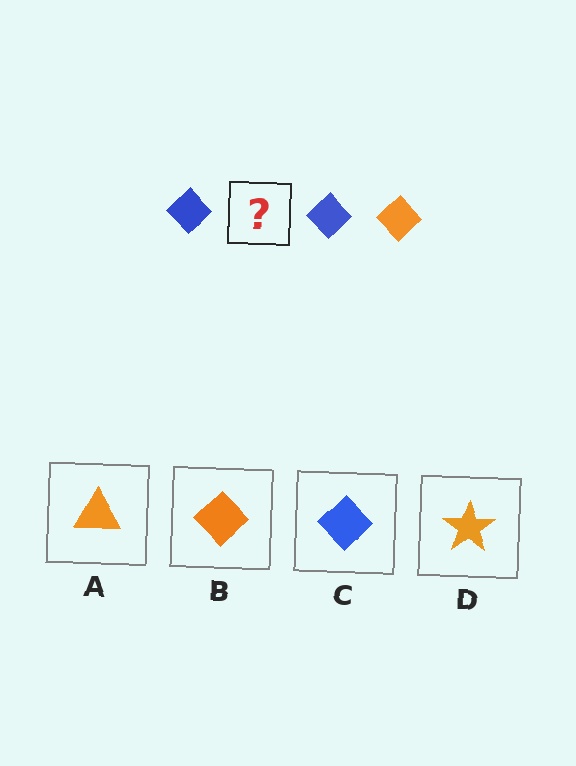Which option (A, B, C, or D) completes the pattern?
B.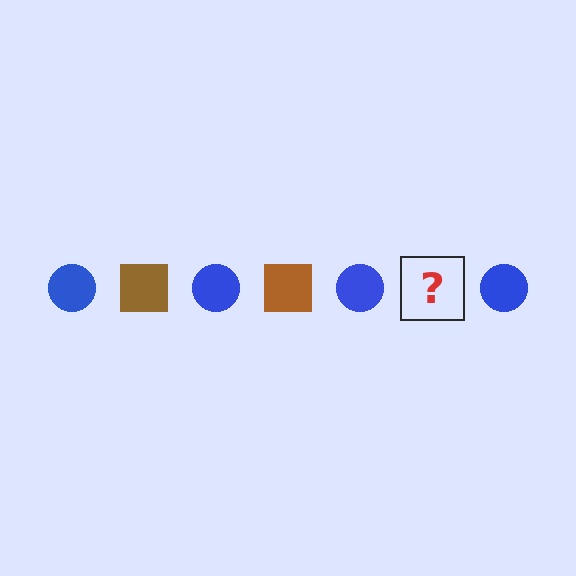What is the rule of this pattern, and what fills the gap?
The rule is that the pattern alternates between blue circle and brown square. The gap should be filled with a brown square.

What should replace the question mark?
The question mark should be replaced with a brown square.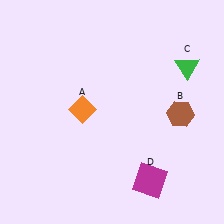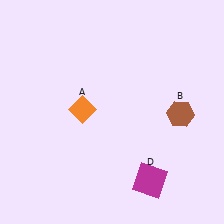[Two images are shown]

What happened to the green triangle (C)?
The green triangle (C) was removed in Image 2. It was in the top-right area of Image 1.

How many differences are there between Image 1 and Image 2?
There is 1 difference between the two images.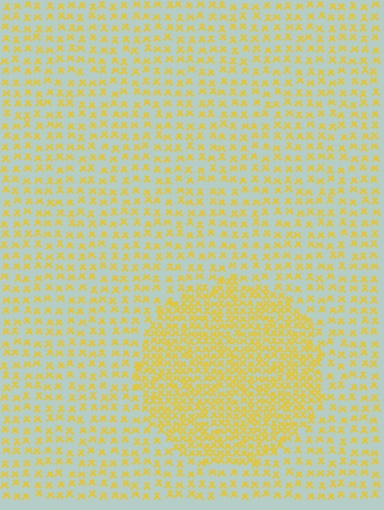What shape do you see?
I see a circle.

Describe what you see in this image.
The image contains small yellow elements arranged at two different densities. A circle-shaped region is visible where the elements are more densely packed than the surrounding area.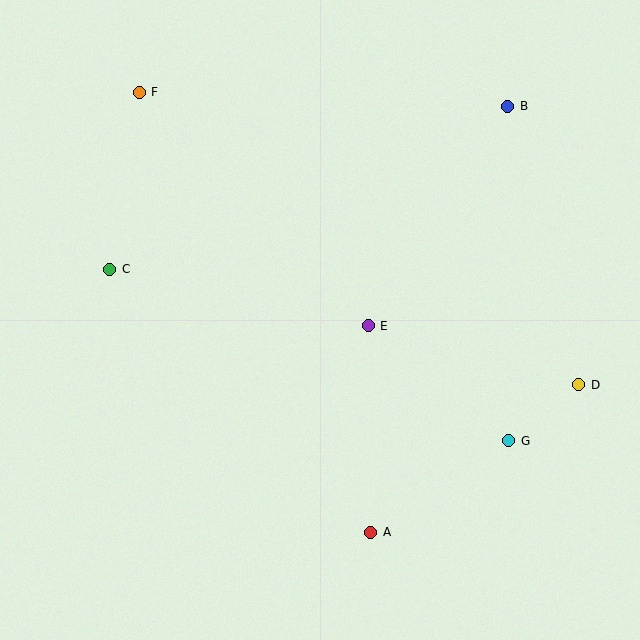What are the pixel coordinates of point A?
Point A is at (371, 532).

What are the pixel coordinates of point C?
Point C is at (110, 269).